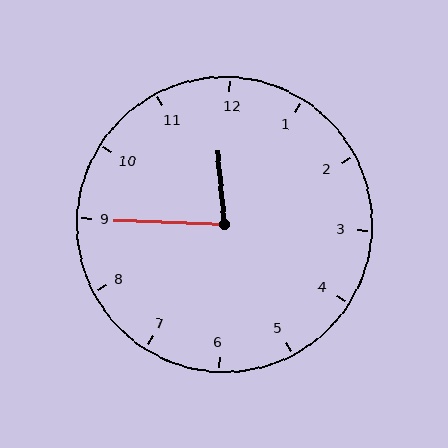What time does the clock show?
11:45.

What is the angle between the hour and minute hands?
Approximately 82 degrees.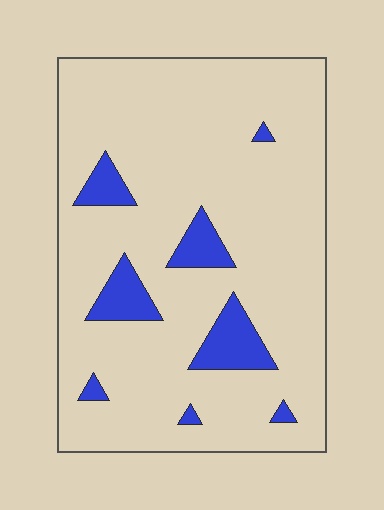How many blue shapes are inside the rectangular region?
8.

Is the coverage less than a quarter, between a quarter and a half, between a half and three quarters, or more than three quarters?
Less than a quarter.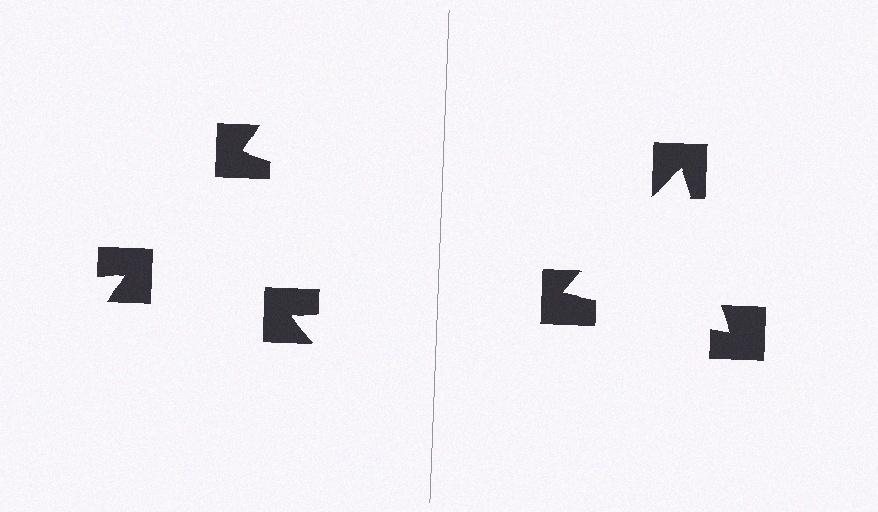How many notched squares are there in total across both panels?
6 — 3 on each side.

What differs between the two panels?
The notched squares are positioned identically on both sides; only the wedge orientations differ. On the right they align to a triangle; on the left they are misaligned.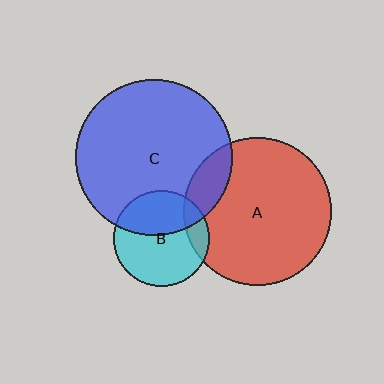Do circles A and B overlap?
Yes.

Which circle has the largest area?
Circle C (blue).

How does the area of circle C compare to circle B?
Approximately 2.7 times.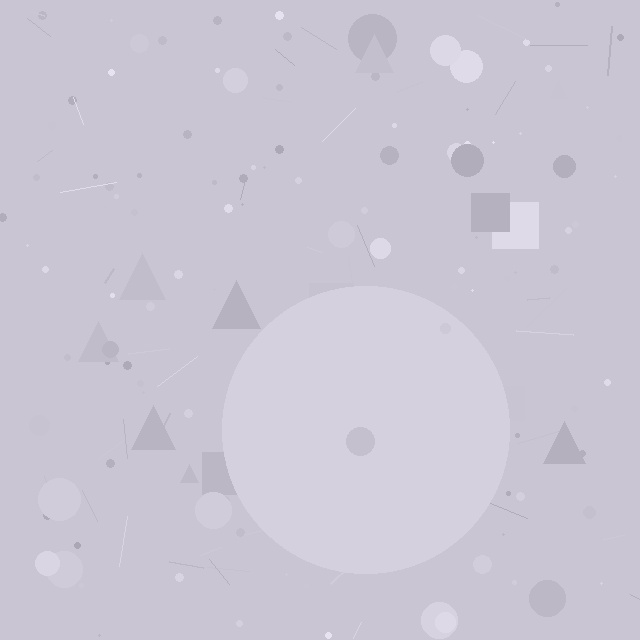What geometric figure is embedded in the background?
A circle is embedded in the background.